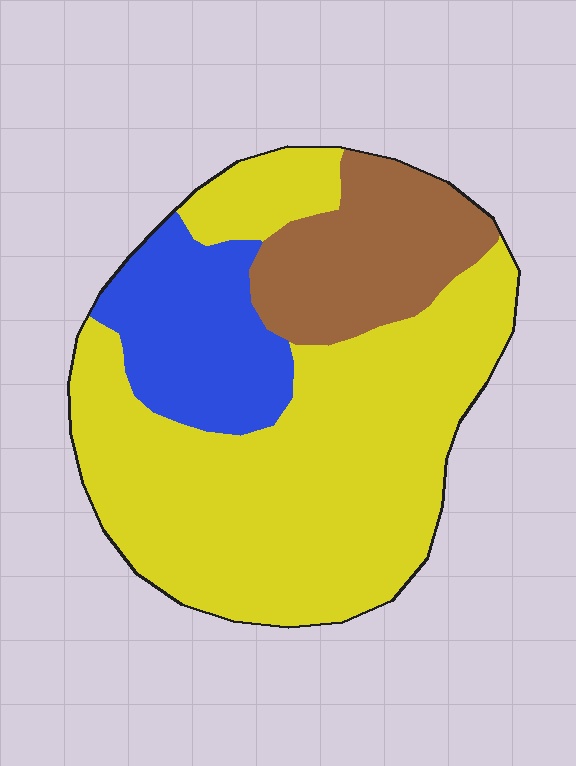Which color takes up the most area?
Yellow, at roughly 65%.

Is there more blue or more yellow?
Yellow.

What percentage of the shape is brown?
Brown takes up about one fifth (1/5) of the shape.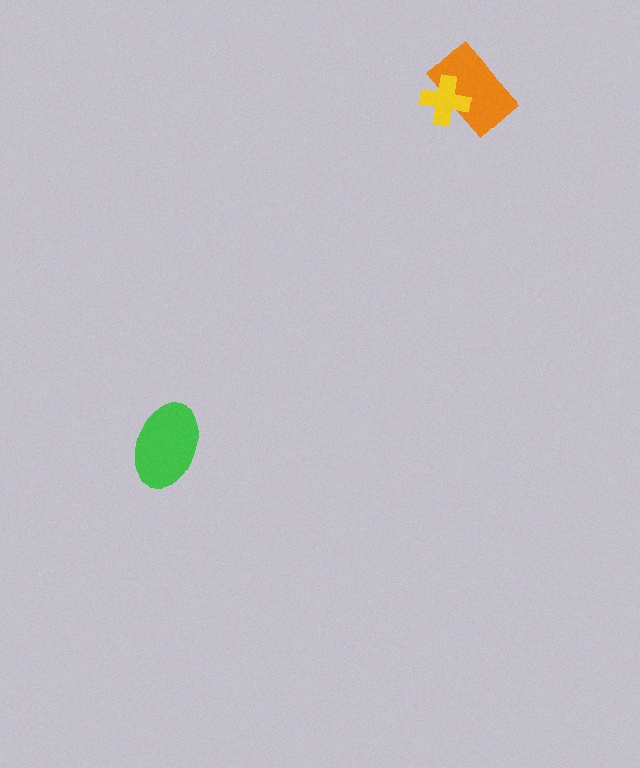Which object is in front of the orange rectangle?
The yellow cross is in front of the orange rectangle.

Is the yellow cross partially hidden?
No, no other shape covers it.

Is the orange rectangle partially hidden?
Yes, it is partially covered by another shape.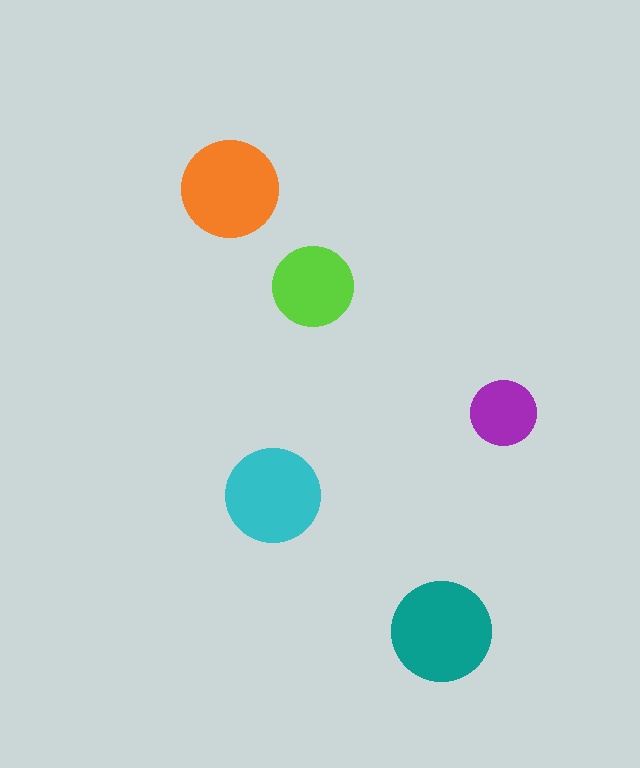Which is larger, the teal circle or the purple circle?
The teal one.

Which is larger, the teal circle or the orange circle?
The teal one.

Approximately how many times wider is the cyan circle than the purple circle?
About 1.5 times wider.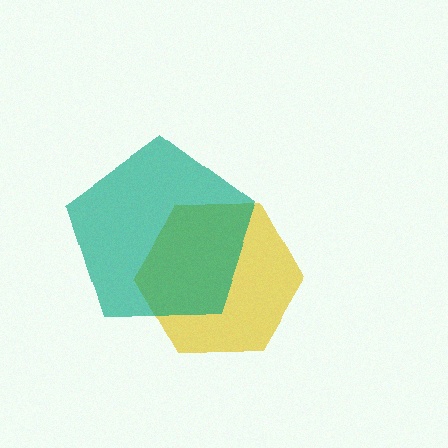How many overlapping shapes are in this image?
There are 2 overlapping shapes in the image.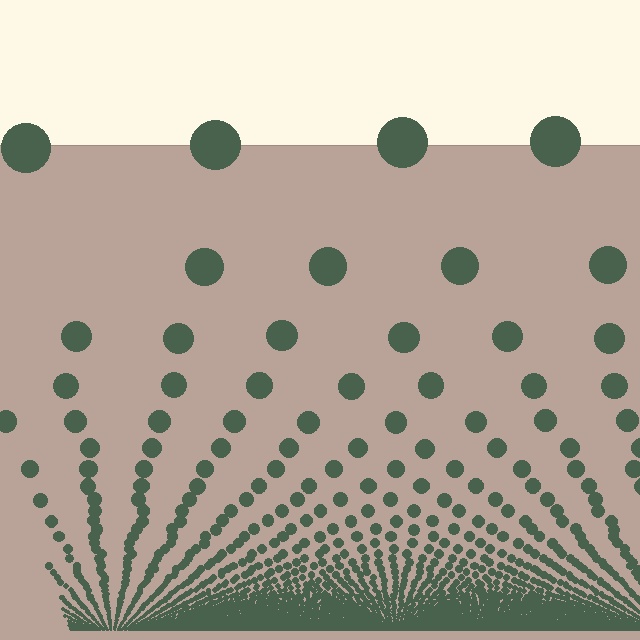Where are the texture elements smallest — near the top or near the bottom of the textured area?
Near the bottom.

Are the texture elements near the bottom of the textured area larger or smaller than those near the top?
Smaller. The gradient is inverted — elements near the bottom are smaller and denser.